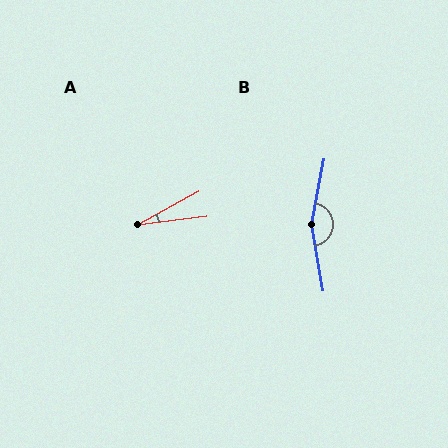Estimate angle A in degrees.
Approximately 22 degrees.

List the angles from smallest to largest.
A (22°), B (159°).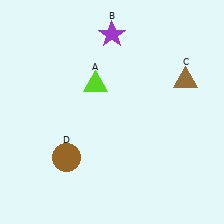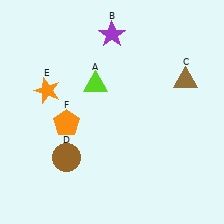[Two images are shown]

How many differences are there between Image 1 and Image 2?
There are 2 differences between the two images.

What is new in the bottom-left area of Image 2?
An orange pentagon (F) was added in the bottom-left area of Image 2.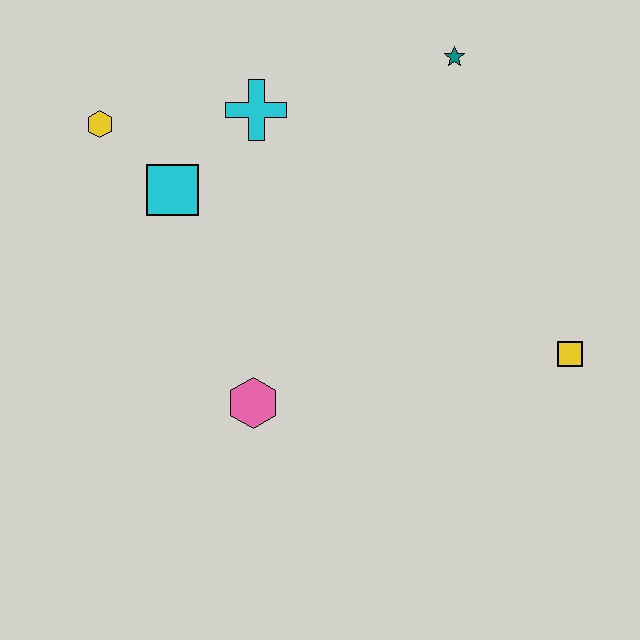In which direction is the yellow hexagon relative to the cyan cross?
The yellow hexagon is to the left of the cyan cross.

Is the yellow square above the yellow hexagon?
No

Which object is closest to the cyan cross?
The cyan square is closest to the cyan cross.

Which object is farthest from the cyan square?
The yellow square is farthest from the cyan square.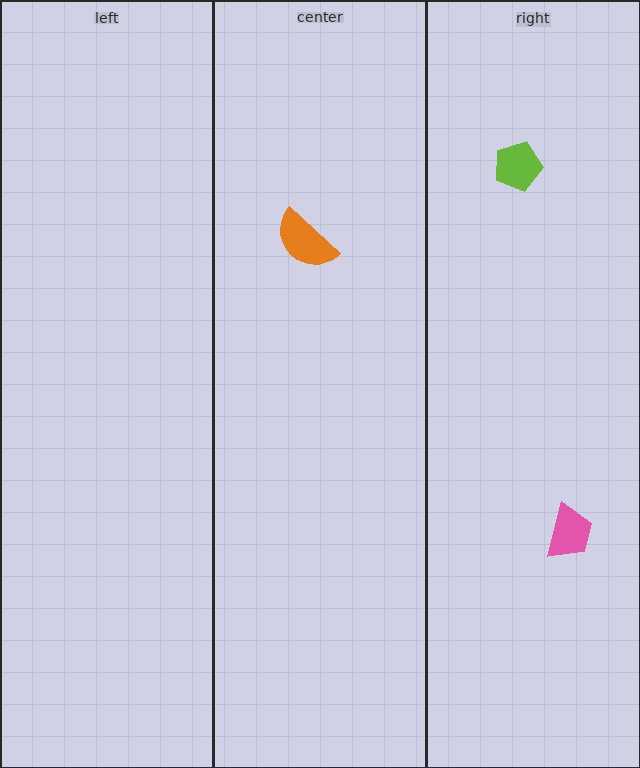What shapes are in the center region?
The orange semicircle.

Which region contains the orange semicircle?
The center region.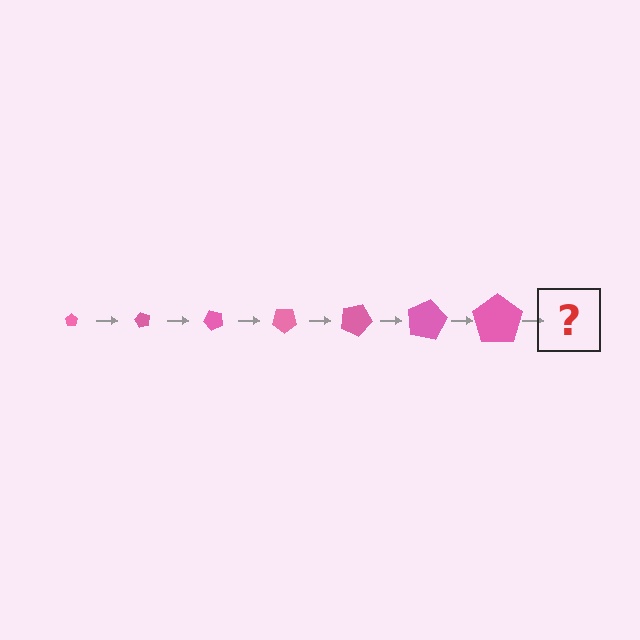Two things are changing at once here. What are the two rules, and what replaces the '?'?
The two rules are that the pentagon grows larger each step and it rotates 60 degrees each step. The '?' should be a pentagon, larger than the previous one and rotated 420 degrees from the start.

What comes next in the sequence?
The next element should be a pentagon, larger than the previous one and rotated 420 degrees from the start.